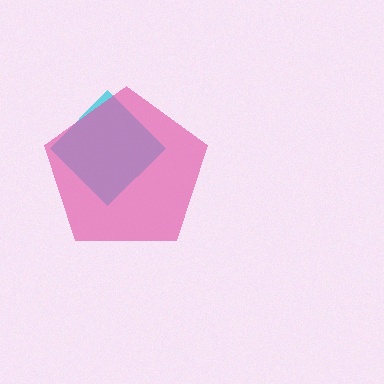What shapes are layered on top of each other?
The layered shapes are: a cyan diamond, a pink pentagon.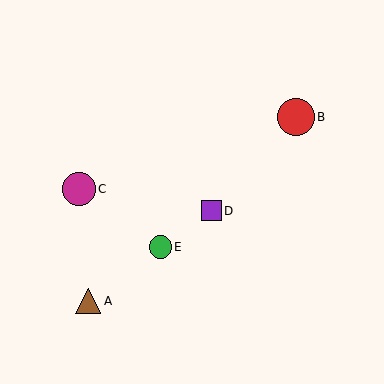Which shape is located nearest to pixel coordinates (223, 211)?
The purple square (labeled D) at (211, 211) is nearest to that location.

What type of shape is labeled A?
Shape A is a brown triangle.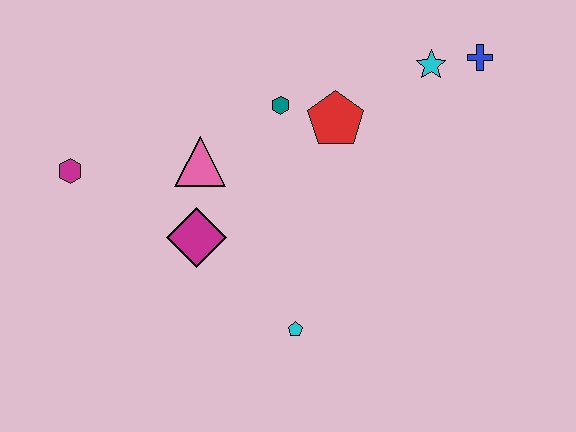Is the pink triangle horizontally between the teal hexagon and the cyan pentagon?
No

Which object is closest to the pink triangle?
The magenta diamond is closest to the pink triangle.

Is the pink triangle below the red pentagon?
Yes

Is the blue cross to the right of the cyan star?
Yes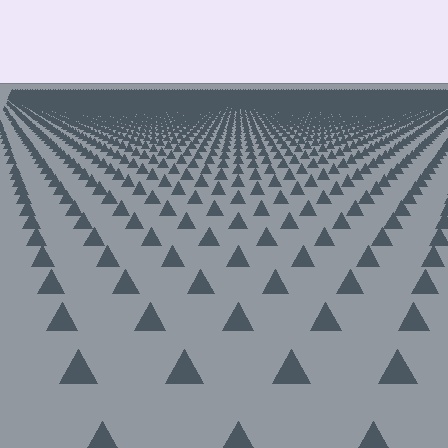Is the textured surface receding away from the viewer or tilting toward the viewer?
The surface is receding away from the viewer. Texture elements get smaller and denser toward the top.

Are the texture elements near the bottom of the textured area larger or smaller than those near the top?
Larger. Near the bottom, elements are closer to the viewer and appear at a bigger on-screen size.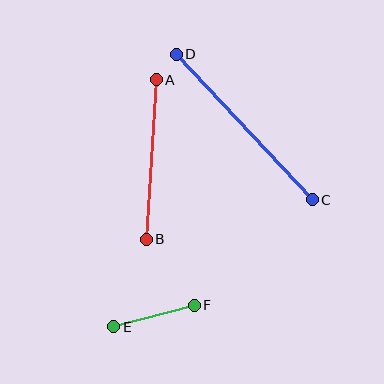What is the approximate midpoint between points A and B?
The midpoint is at approximately (151, 159) pixels.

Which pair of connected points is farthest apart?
Points C and D are farthest apart.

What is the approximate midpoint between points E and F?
The midpoint is at approximately (154, 316) pixels.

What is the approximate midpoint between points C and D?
The midpoint is at approximately (244, 127) pixels.